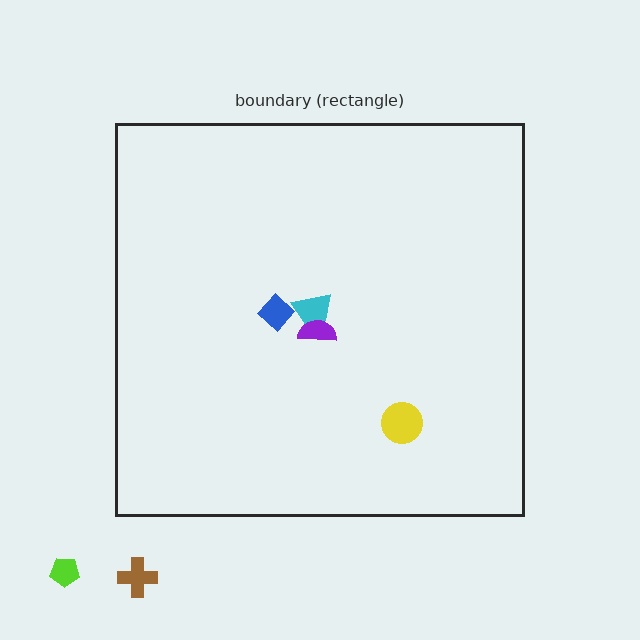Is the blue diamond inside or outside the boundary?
Inside.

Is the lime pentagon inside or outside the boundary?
Outside.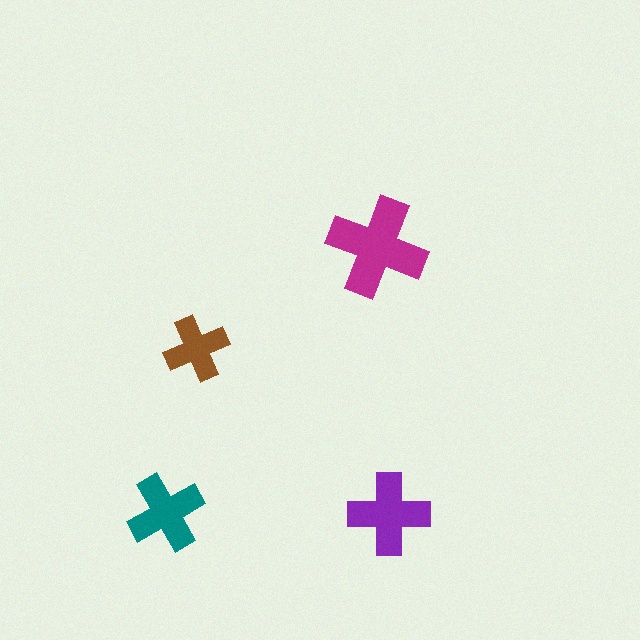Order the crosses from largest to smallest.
the magenta one, the purple one, the teal one, the brown one.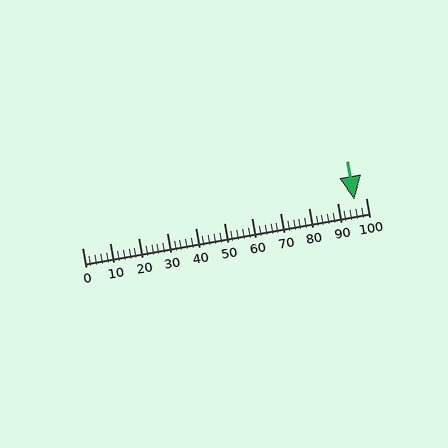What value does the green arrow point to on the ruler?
The green arrow points to approximately 96.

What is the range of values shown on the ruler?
The ruler shows values from 0 to 100.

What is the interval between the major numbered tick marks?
The major tick marks are spaced 10 units apart.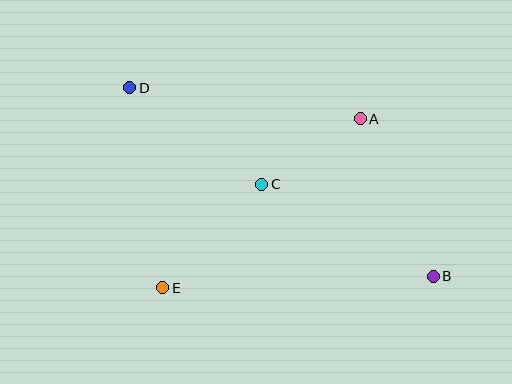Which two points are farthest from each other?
Points B and D are farthest from each other.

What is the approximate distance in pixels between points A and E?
The distance between A and E is approximately 260 pixels.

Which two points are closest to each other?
Points A and C are closest to each other.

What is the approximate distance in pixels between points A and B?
The distance between A and B is approximately 173 pixels.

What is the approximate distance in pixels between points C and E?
The distance between C and E is approximately 143 pixels.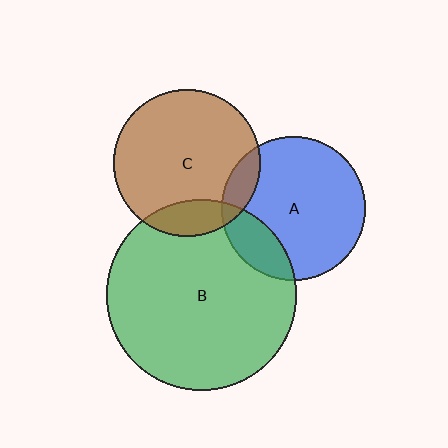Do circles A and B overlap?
Yes.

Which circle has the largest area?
Circle B (green).